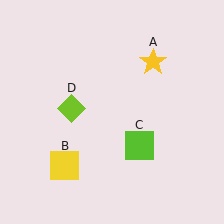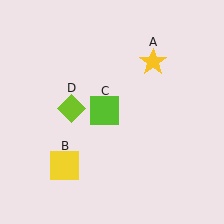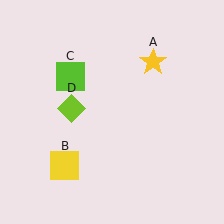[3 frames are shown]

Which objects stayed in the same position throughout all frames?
Yellow star (object A) and yellow square (object B) and lime diamond (object D) remained stationary.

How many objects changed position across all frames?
1 object changed position: lime square (object C).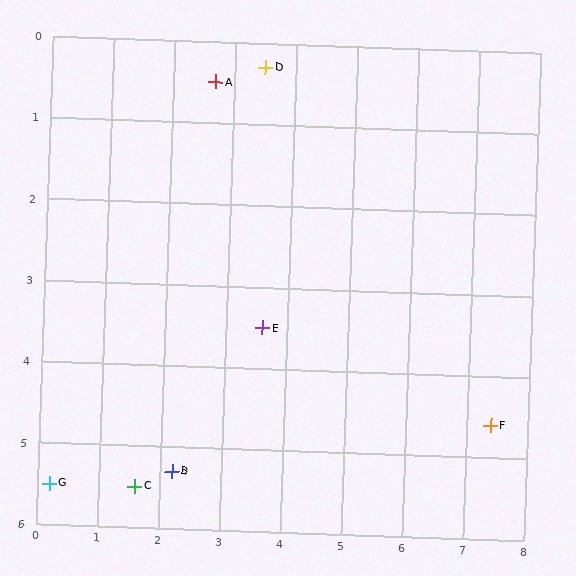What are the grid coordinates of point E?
Point E is at approximately (3.6, 3.5).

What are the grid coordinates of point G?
Point G is at approximately (0.2, 5.5).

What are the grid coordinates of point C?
Point C is at approximately (1.6, 5.5).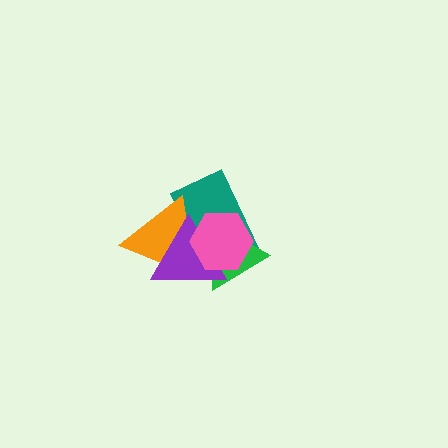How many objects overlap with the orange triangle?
4 objects overlap with the orange triangle.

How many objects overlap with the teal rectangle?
4 objects overlap with the teal rectangle.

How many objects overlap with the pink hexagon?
4 objects overlap with the pink hexagon.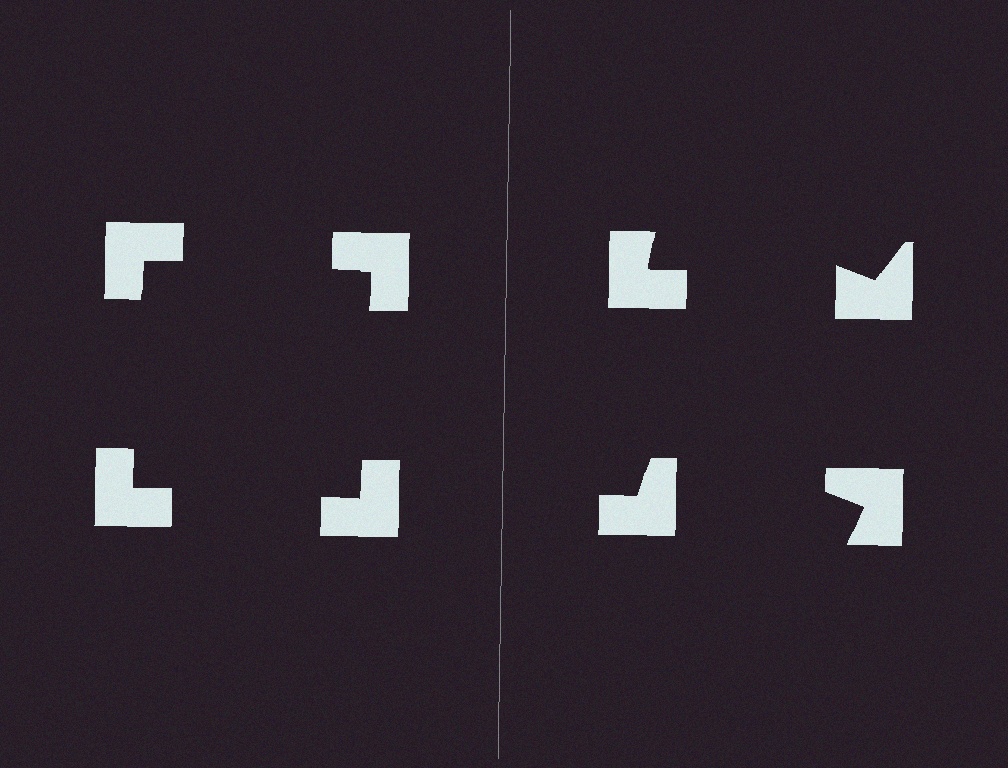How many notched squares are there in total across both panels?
8 — 4 on each side.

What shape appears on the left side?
An illusory square.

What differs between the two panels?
The notched squares are positioned identically on both sides; only the wedge orientations differ. On the left they align to a square; on the right they are misaligned.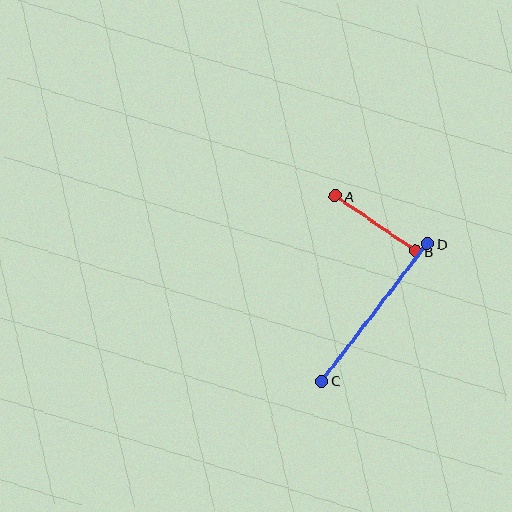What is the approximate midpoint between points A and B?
The midpoint is at approximately (375, 224) pixels.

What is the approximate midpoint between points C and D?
The midpoint is at approximately (375, 312) pixels.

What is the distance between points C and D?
The distance is approximately 174 pixels.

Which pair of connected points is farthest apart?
Points C and D are farthest apart.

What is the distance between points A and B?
The distance is approximately 97 pixels.